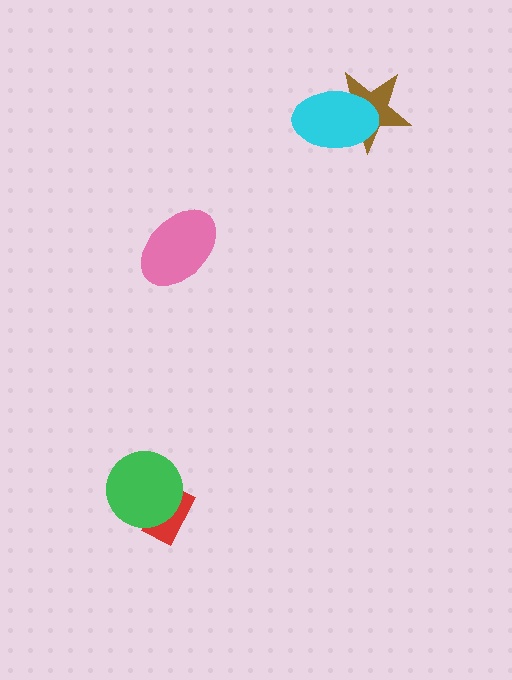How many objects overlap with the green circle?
1 object overlaps with the green circle.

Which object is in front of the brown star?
The cyan ellipse is in front of the brown star.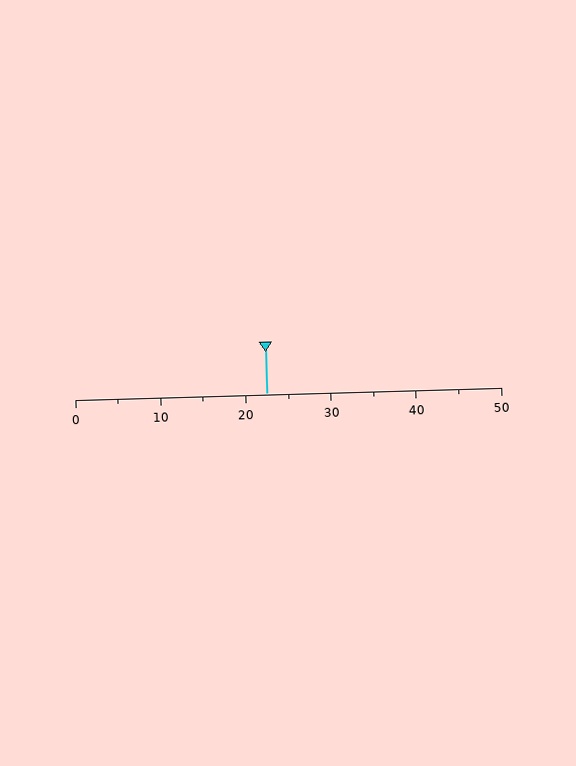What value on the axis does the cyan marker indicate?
The marker indicates approximately 22.5.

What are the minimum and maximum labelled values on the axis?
The axis runs from 0 to 50.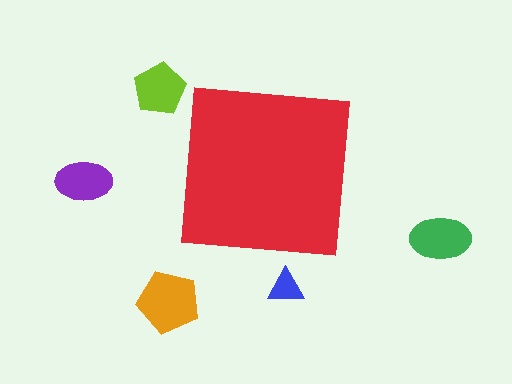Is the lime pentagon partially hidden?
No, the lime pentagon is fully visible.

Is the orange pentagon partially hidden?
No, the orange pentagon is fully visible.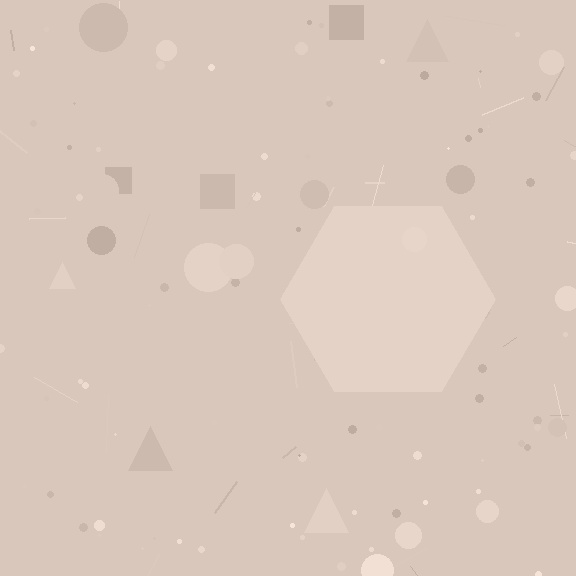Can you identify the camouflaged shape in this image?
The camouflaged shape is a hexagon.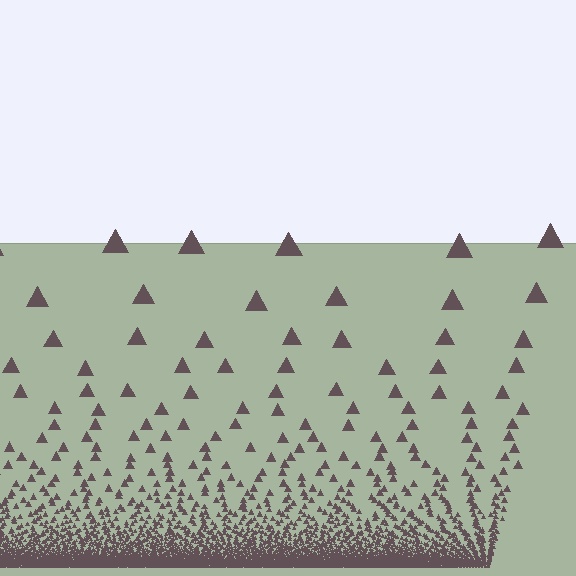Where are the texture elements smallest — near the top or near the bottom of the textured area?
Near the bottom.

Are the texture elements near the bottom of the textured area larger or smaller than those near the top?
Smaller. The gradient is inverted — elements near the bottom are smaller and denser.